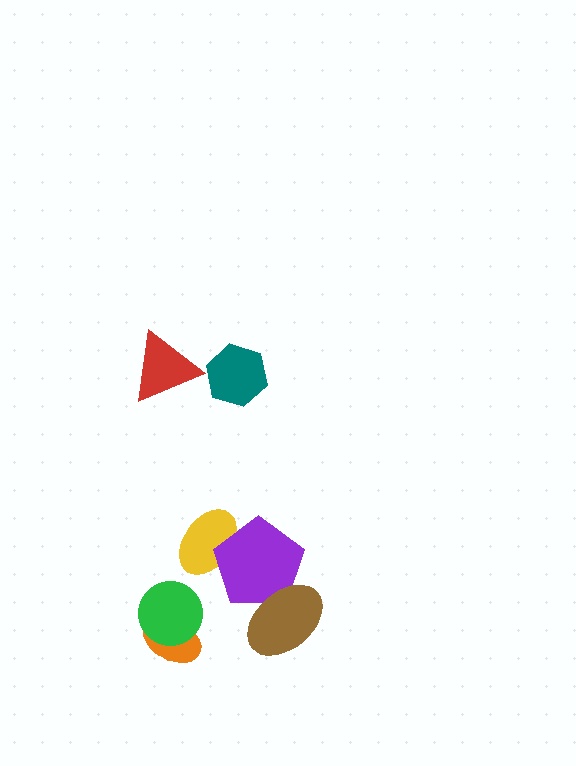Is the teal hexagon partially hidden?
No, no other shape covers it.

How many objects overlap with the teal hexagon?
0 objects overlap with the teal hexagon.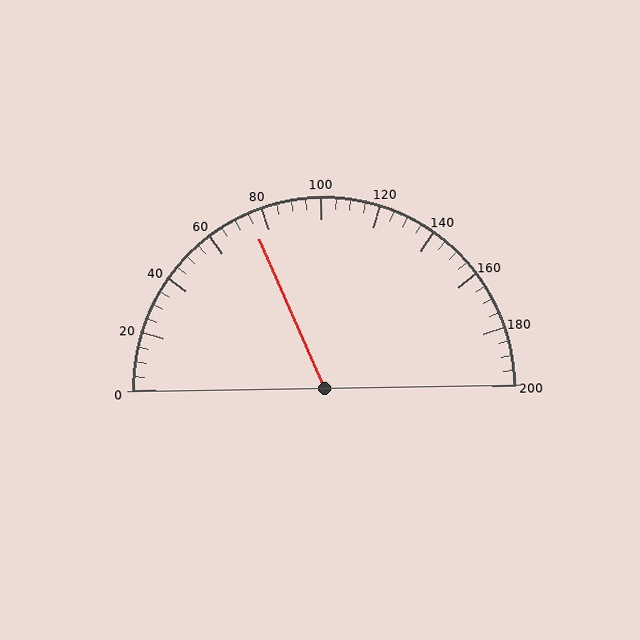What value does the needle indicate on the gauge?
The needle indicates approximately 75.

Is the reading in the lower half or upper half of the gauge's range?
The reading is in the lower half of the range (0 to 200).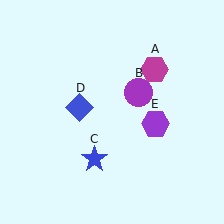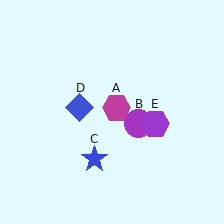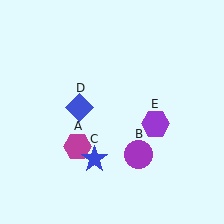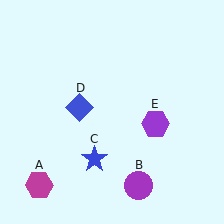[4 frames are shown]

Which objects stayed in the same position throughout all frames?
Blue star (object C) and blue diamond (object D) and purple hexagon (object E) remained stationary.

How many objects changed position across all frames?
2 objects changed position: magenta hexagon (object A), purple circle (object B).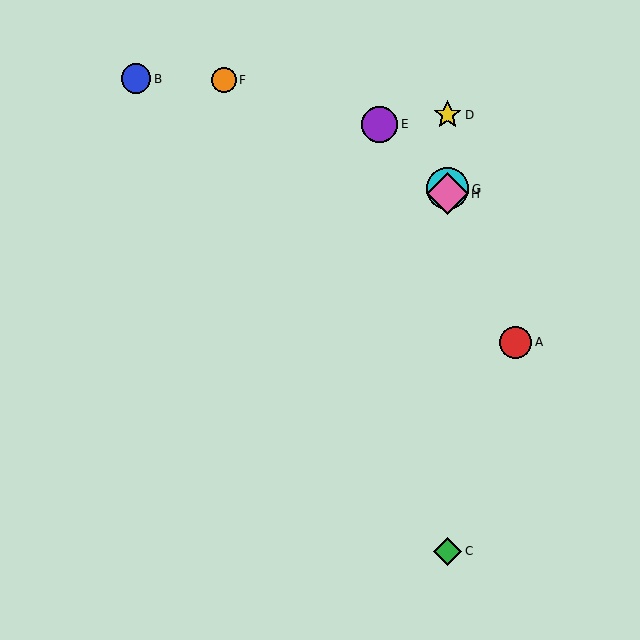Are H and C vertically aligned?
Yes, both are at x≈448.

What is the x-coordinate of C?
Object C is at x≈448.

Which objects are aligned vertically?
Objects C, D, G, H are aligned vertically.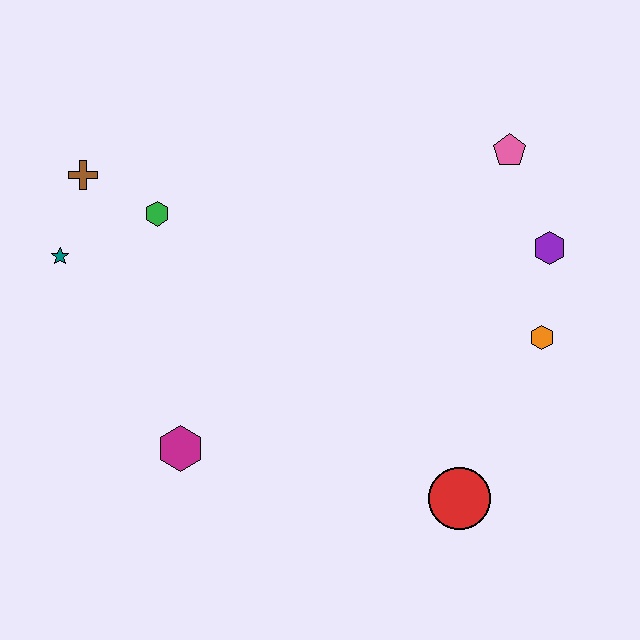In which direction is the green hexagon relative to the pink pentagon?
The green hexagon is to the left of the pink pentagon.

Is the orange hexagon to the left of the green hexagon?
No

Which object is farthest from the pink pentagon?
The teal star is farthest from the pink pentagon.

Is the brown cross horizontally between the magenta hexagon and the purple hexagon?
No